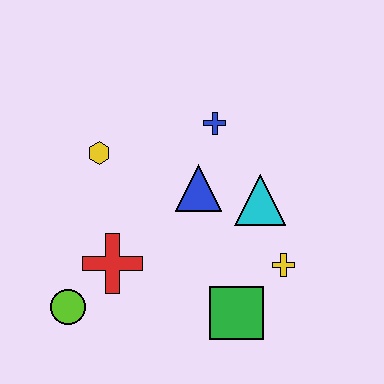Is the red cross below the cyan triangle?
Yes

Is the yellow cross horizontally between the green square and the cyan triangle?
No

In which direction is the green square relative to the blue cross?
The green square is below the blue cross.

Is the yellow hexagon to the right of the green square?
No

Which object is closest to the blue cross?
The blue triangle is closest to the blue cross.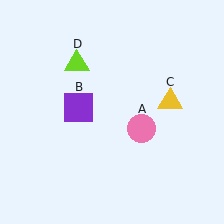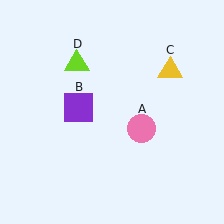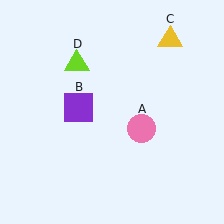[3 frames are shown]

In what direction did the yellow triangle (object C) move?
The yellow triangle (object C) moved up.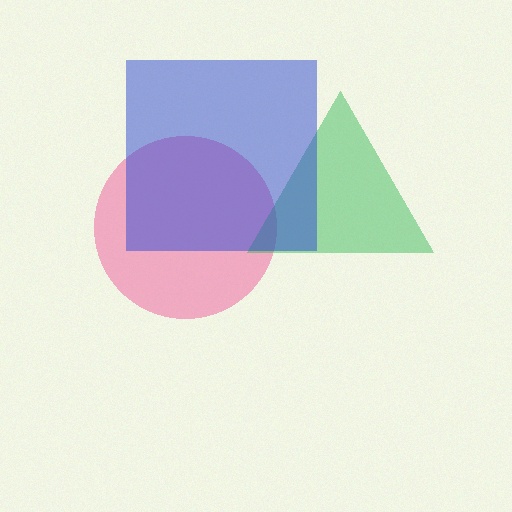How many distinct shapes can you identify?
There are 3 distinct shapes: a pink circle, a green triangle, a blue square.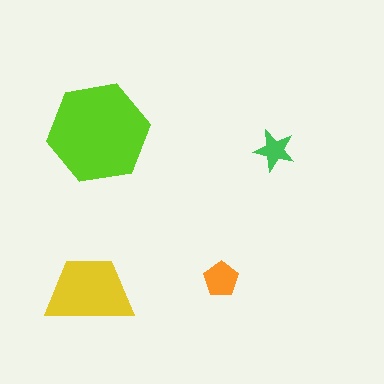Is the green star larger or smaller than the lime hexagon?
Smaller.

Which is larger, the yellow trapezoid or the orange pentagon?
The yellow trapezoid.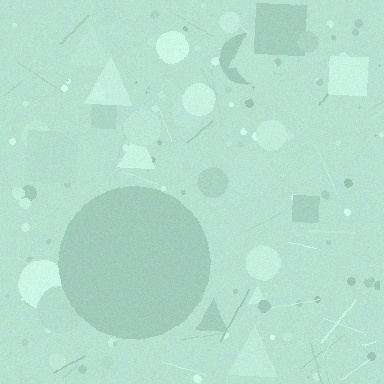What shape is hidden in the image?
A circle is hidden in the image.